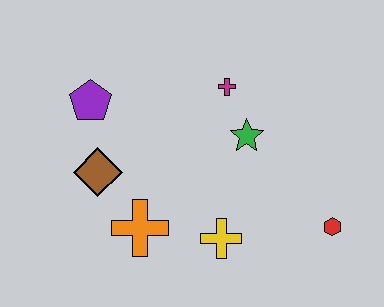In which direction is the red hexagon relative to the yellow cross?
The red hexagon is to the right of the yellow cross.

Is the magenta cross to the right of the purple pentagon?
Yes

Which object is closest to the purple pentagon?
The brown diamond is closest to the purple pentagon.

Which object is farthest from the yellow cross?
The purple pentagon is farthest from the yellow cross.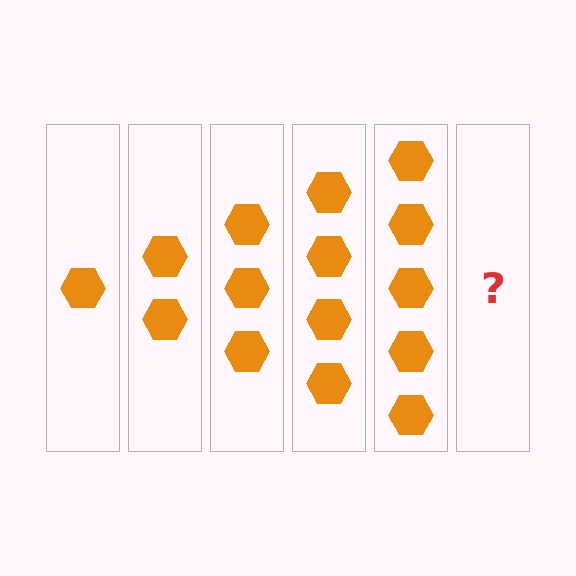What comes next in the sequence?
The next element should be 6 hexagons.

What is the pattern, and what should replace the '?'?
The pattern is that each step adds one more hexagon. The '?' should be 6 hexagons.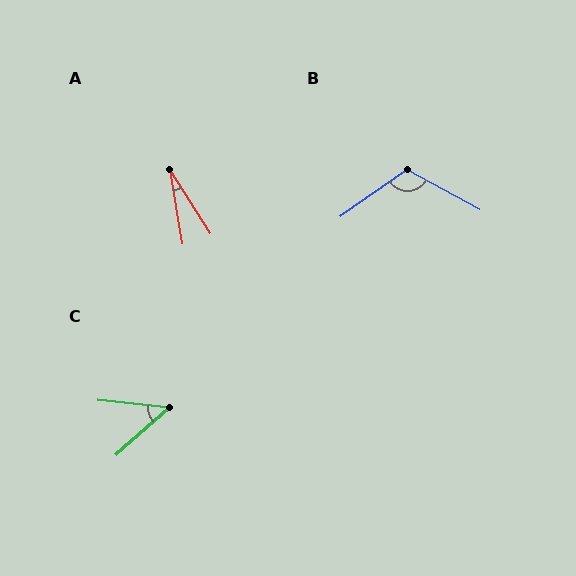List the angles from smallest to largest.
A (23°), C (48°), B (116°).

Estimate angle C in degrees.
Approximately 48 degrees.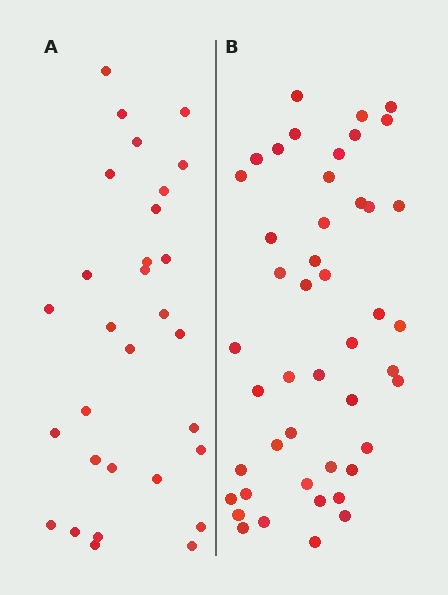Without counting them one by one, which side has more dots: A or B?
Region B (the right region) has more dots.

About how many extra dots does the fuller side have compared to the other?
Region B has approximately 15 more dots than region A.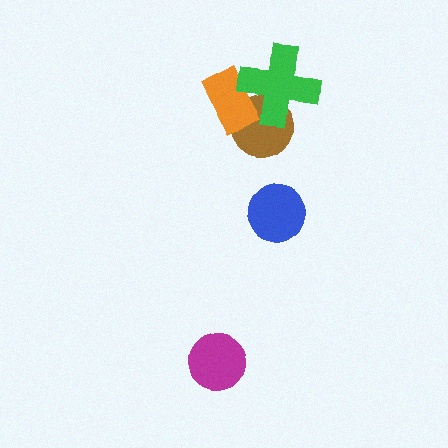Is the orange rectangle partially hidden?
Yes, it is partially covered by another shape.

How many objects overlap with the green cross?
2 objects overlap with the green cross.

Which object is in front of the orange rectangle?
The green cross is in front of the orange rectangle.